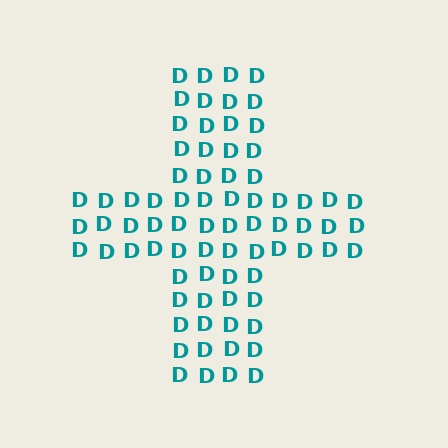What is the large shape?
The large shape is a cross.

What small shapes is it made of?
It is made of small letter D's.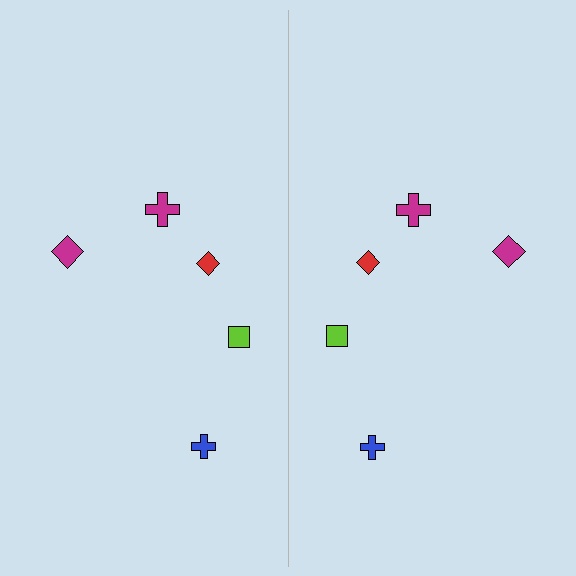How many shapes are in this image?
There are 10 shapes in this image.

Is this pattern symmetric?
Yes, this pattern has bilateral (reflection) symmetry.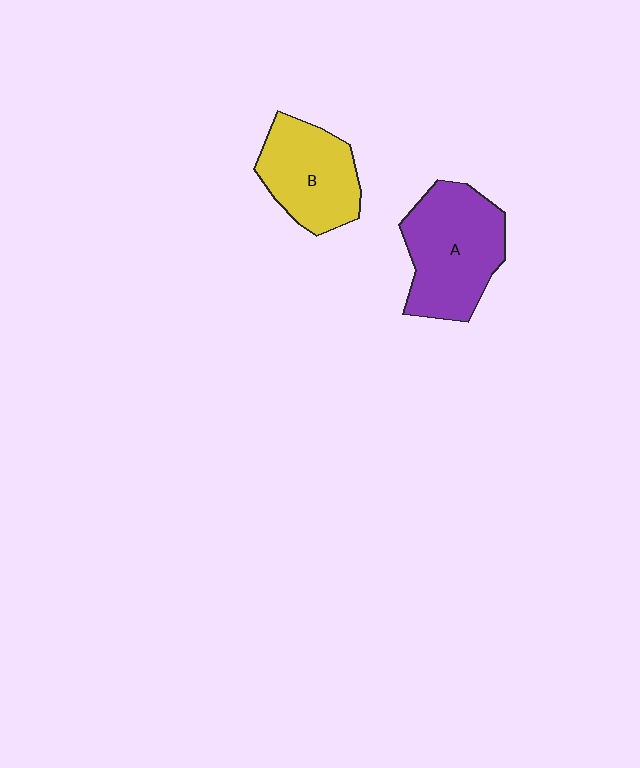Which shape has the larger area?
Shape A (purple).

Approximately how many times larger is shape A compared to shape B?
Approximately 1.3 times.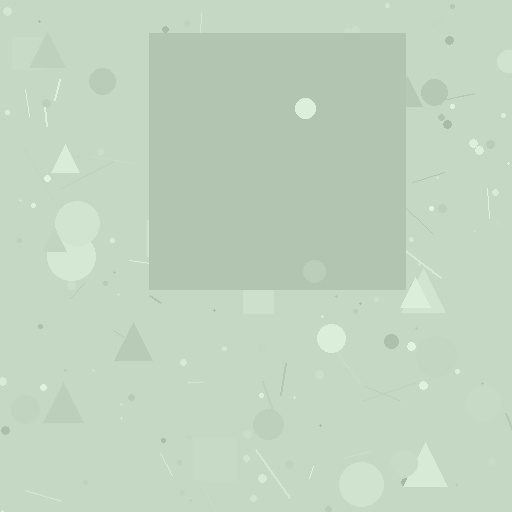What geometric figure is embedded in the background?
A square is embedded in the background.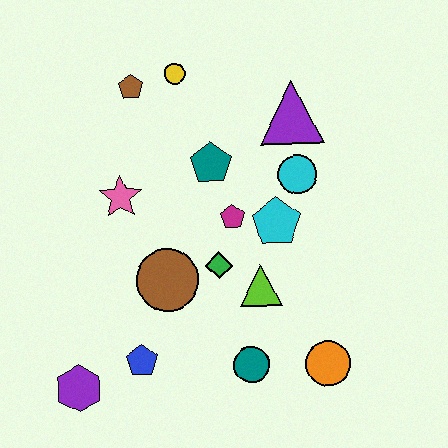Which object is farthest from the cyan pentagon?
The purple hexagon is farthest from the cyan pentagon.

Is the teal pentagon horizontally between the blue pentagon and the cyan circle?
Yes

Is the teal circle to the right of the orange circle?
No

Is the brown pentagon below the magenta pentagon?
No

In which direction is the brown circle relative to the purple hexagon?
The brown circle is above the purple hexagon.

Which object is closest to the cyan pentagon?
The magenta pentagon is closest to the cyan pentagon.